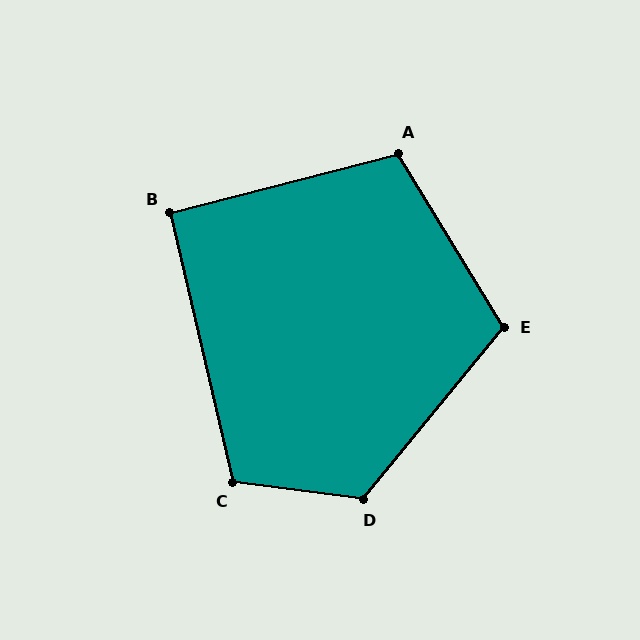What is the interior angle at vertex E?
Approximately 109 degrees (obtuse).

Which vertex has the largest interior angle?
D, at approximately 122 degrees.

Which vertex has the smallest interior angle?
B, at approximately 91 degrees.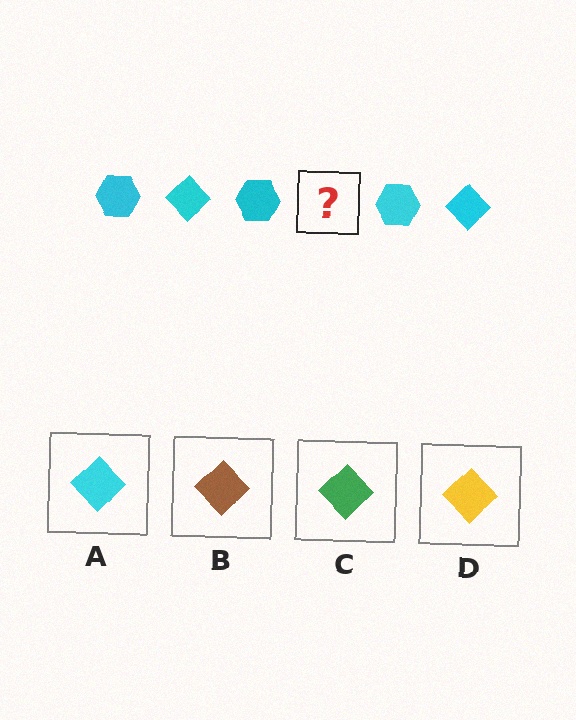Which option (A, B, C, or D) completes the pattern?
A.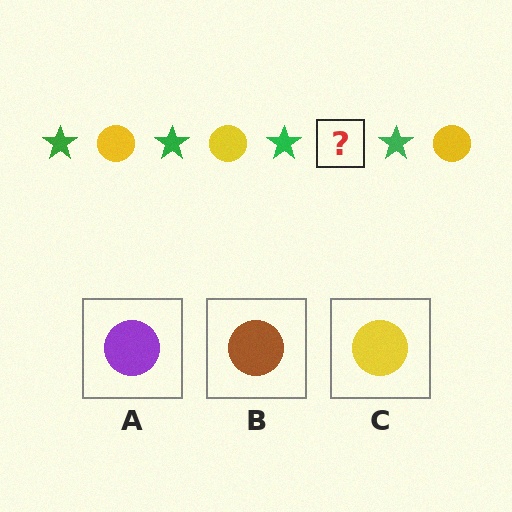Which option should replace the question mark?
Option C.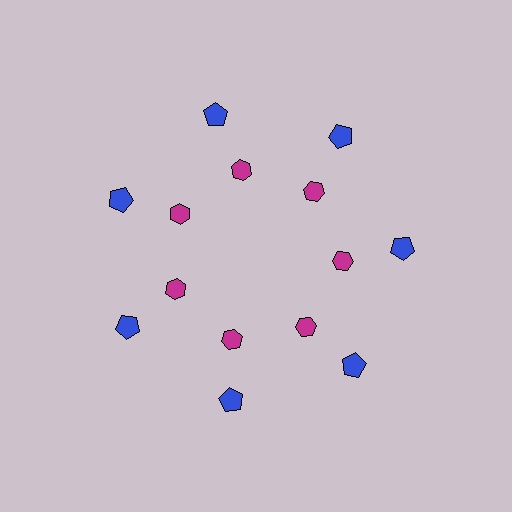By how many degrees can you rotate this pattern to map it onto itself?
The pattern maps onto itself every 51 degrees of rotation.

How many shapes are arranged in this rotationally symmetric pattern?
There are 14 shapes, arranged in 7 groups of 2.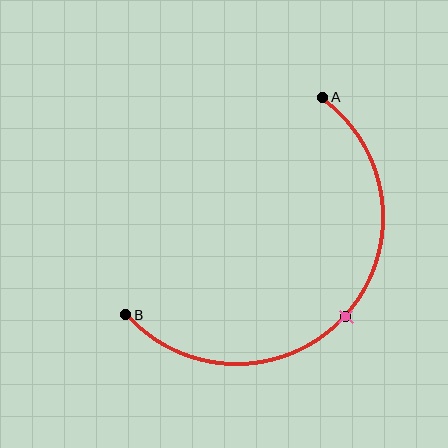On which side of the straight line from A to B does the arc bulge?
The arc bulges below and to the right of the straight line connecting A and B.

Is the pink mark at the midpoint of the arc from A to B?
Yes. The pink mark lies on the arc at equal arc-length from both A and B — it is the arc midpoint.